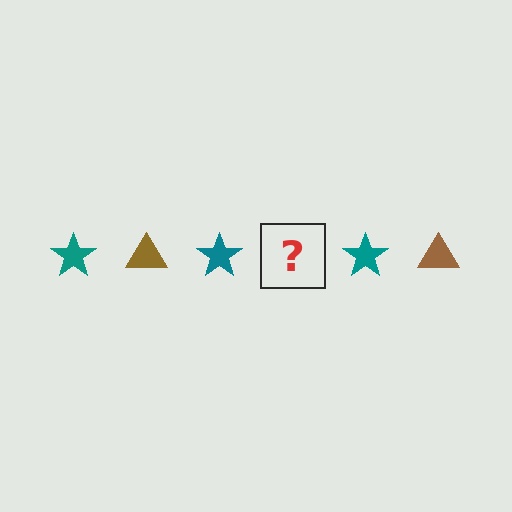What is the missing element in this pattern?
The missing element is a brown triangle.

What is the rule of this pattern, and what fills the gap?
The rule is that the pattern alternates between teal star and brown triangle. The gap should be filled with a brown triangle.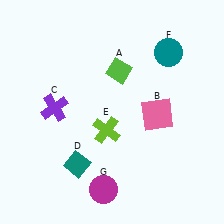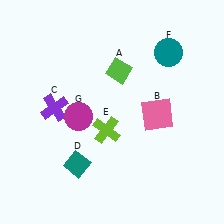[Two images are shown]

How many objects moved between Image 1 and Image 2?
1 object moved between the two images.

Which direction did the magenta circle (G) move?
The magenta circle (G) moved up.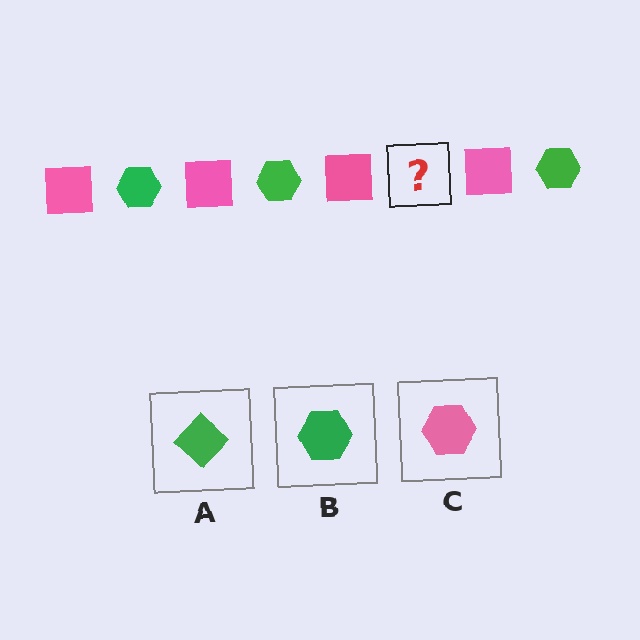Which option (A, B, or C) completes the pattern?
B.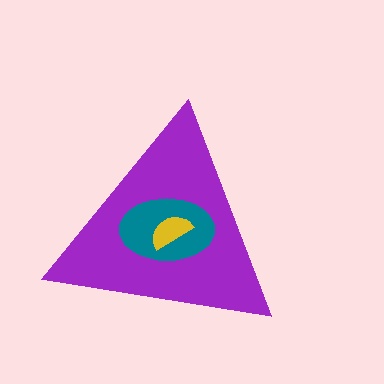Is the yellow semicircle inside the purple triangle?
Yes.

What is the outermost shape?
The purple triangle.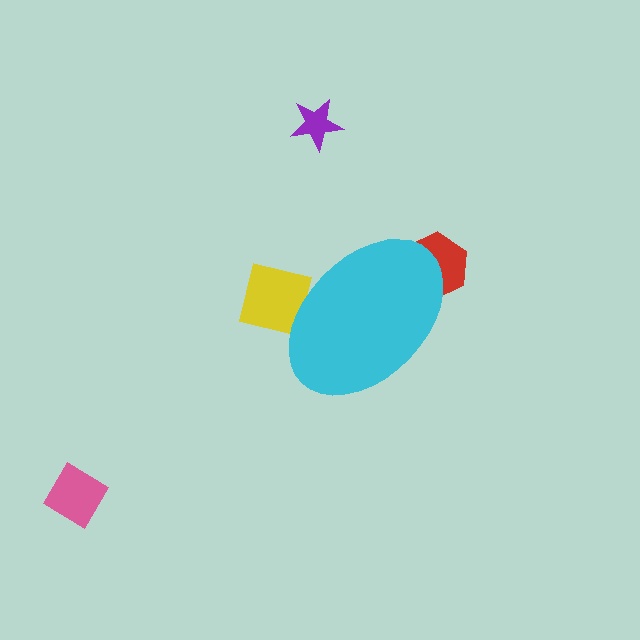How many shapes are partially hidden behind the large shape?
2 shapes are partially hidden.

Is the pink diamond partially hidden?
No, the pink diamond is fully visible.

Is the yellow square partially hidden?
Yes, the yellow square is partially hidden behind the cyan ellipse.